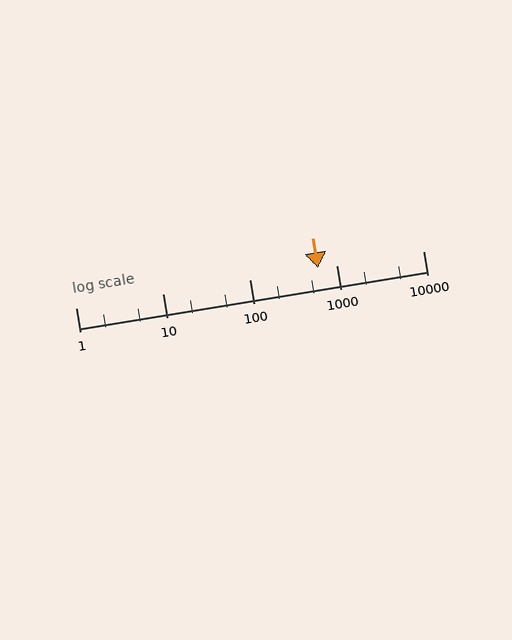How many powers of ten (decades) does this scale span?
The scale spans 4 decades, from 1 to 10000.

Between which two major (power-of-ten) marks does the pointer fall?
The pointer is between 100 and 1000.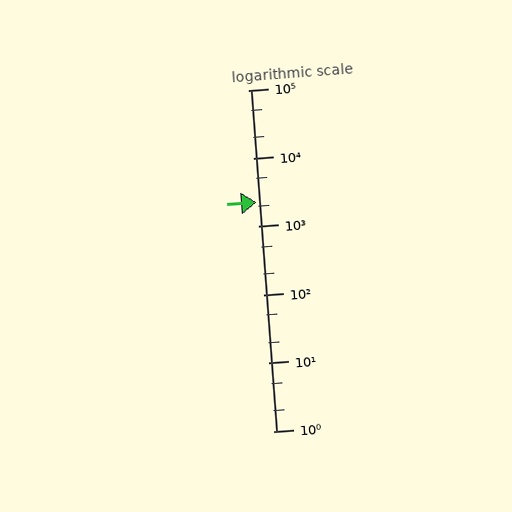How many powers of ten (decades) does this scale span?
The scale spans 5 decades, from 1 to 100000.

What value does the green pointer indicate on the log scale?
The pointer indicates approximately 2300.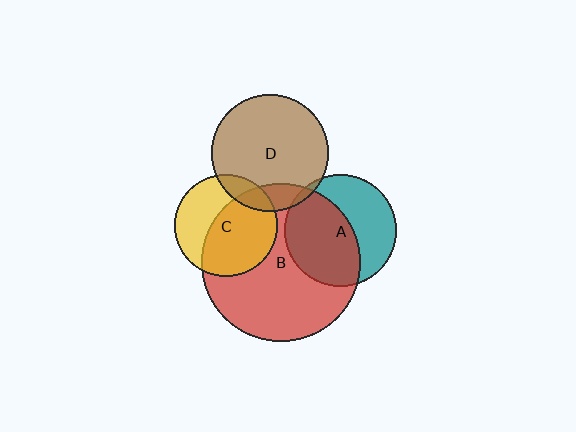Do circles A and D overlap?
Yes.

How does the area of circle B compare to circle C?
Approximately 2.4 times.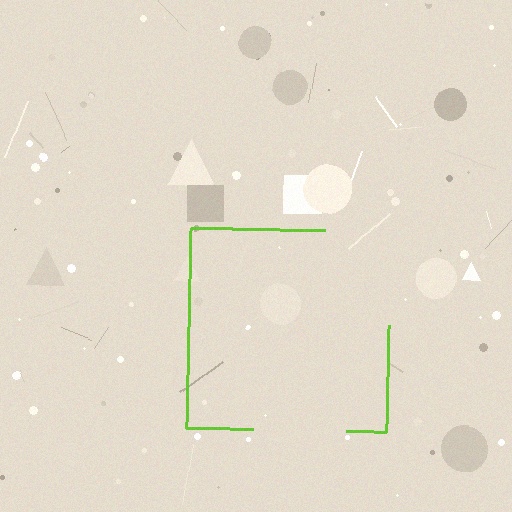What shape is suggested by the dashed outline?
The dashed outline suggests a square.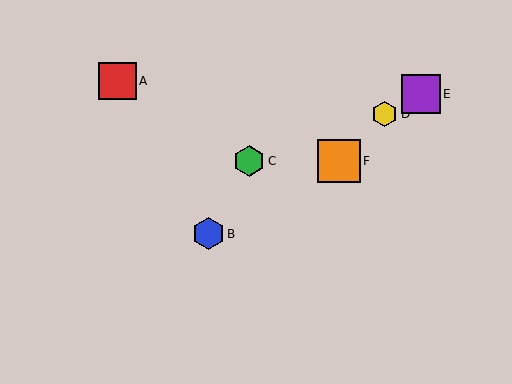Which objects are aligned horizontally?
Objects C, F are aligned horizontally.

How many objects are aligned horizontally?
2 objects (C, F) are aligned horizontally.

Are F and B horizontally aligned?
No, F is at y≈161 and B is at y≈234.